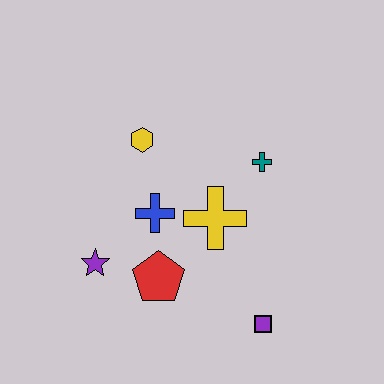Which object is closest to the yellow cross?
The blue cross is closest to the yellow cross.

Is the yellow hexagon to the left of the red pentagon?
Yes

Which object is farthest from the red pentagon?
The teal cross is farthest from the red pentagon.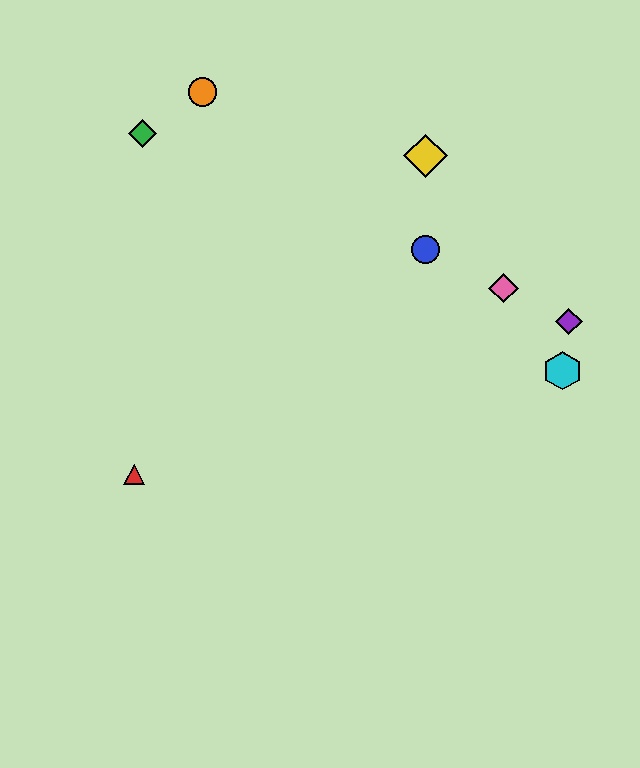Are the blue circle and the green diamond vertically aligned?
No, the blue circle is at x≈426 and the green diamond is at x≈142.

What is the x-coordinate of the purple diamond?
The purple diamond is at x≈569.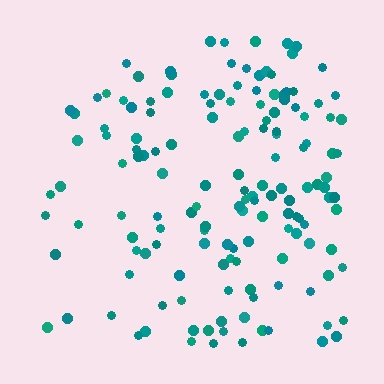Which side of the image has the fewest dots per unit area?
The left.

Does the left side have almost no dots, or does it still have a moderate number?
Still a moderate number, just noticeably fewer than the right.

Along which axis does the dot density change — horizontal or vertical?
Horizontal.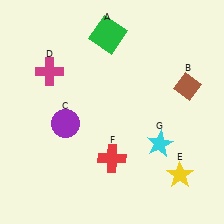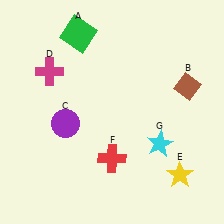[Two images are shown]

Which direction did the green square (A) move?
The green square (A) moved left.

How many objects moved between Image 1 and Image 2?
1 object moved between the two images.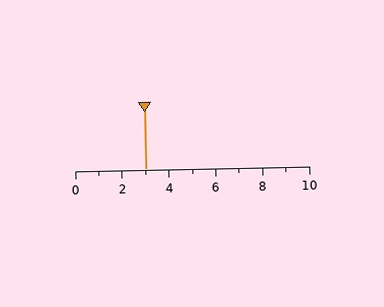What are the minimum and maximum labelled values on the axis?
The axis runs from 0 to 10.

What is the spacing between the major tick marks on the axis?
The major ticks are spaced 2 apart.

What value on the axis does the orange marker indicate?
The marker indicates approximately 3.